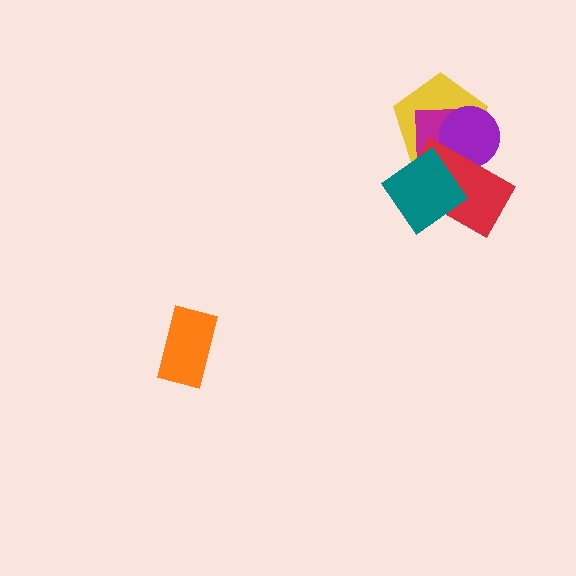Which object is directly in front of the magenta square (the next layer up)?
The purple circle is directly in front of the magenta square.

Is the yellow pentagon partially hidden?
Yes, it is partially covered by another shape.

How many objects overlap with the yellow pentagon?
4 objects overlap with the yellow pentagon.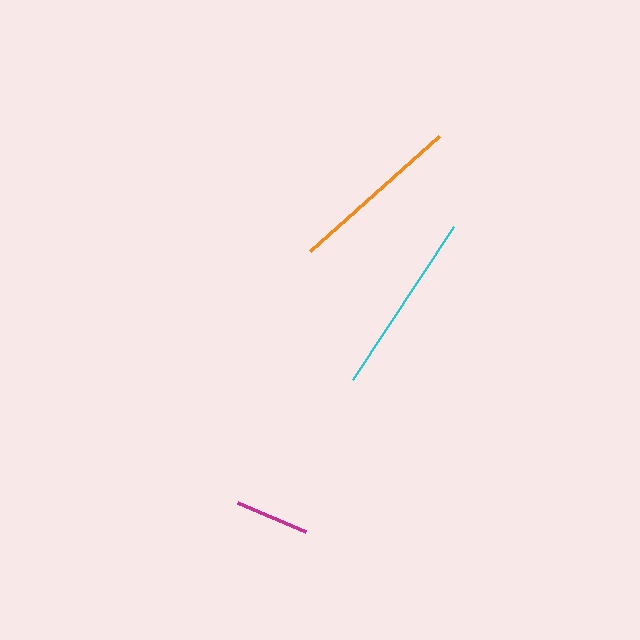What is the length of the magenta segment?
The magenta segment is approximately 74 pixels long.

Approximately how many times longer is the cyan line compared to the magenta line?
The cyan line is approximately 2.5 times the length of the magenta line.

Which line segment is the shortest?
The magenta line is the shortest at approximately 74 pixels.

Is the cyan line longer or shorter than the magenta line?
The cyan line is longer than the magenta line.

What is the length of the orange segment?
The orange segment is approximately 173 pixels long.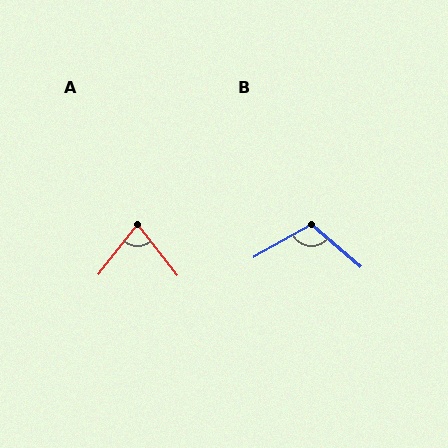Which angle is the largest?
B, at approximately 110 degrees.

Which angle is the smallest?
A, at approximately 76 degrees.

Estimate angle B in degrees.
Approximately 110 degrees.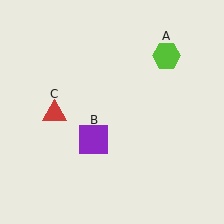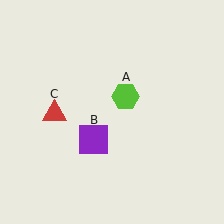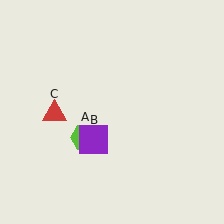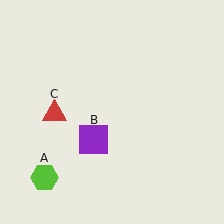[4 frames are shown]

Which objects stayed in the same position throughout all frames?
Purple square (object B) and red triangle (object C) remained stationary.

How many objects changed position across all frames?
1 object changed position: lime hexagon (object A).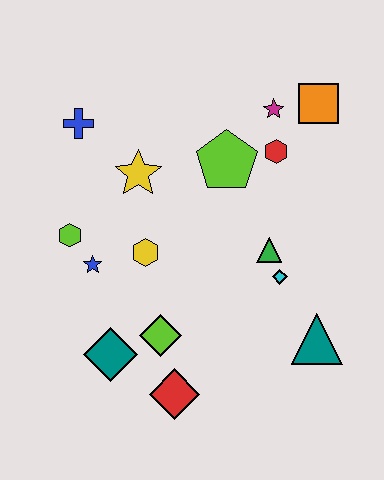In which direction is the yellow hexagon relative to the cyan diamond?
The yellow hexagon is to the left of the cyan diamond.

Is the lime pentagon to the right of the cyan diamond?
No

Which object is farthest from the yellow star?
The teal triangle is farthest from the yellow star.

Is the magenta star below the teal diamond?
No